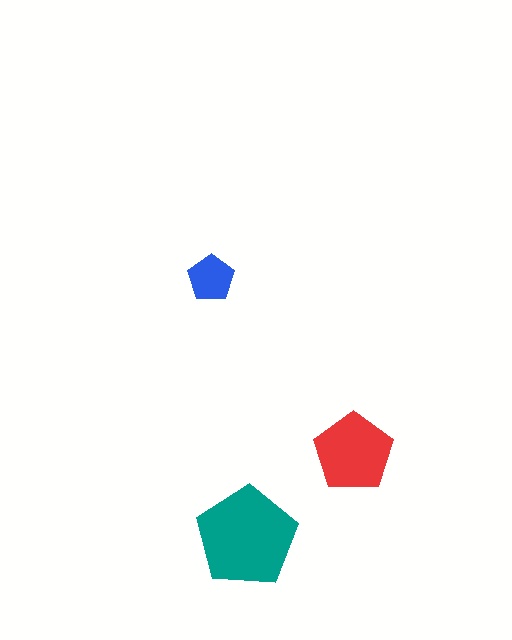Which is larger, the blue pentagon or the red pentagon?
The red one.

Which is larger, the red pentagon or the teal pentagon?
The teal one.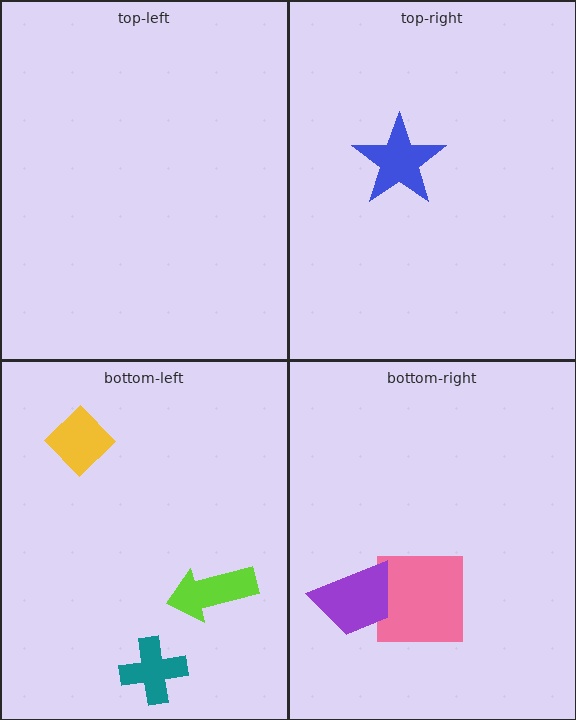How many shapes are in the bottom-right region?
2.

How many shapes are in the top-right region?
1.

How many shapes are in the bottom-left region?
3.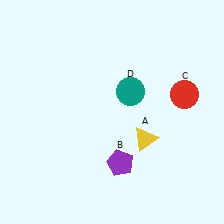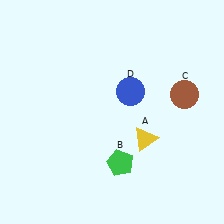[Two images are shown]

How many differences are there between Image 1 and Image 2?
There are 3 differences between the two images.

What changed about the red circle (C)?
In Image 1, C is red. In Image 2, it changed to brown.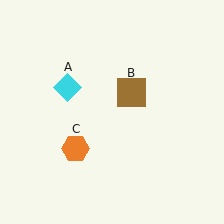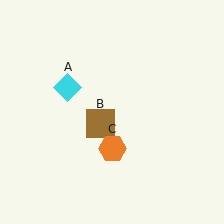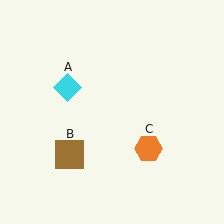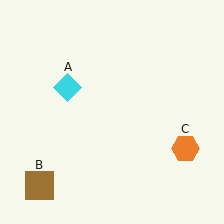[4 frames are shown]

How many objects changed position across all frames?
2 objects changed position: brown square (object B), orange hexagon (object C).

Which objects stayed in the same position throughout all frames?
Cyan diamond (object A) remained stationary.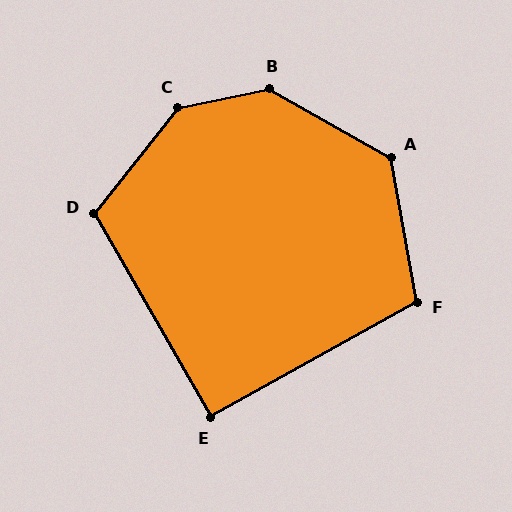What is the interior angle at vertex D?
Approximately 112 degrees (obtuse).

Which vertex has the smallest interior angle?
E, at approximately 91 degrees.